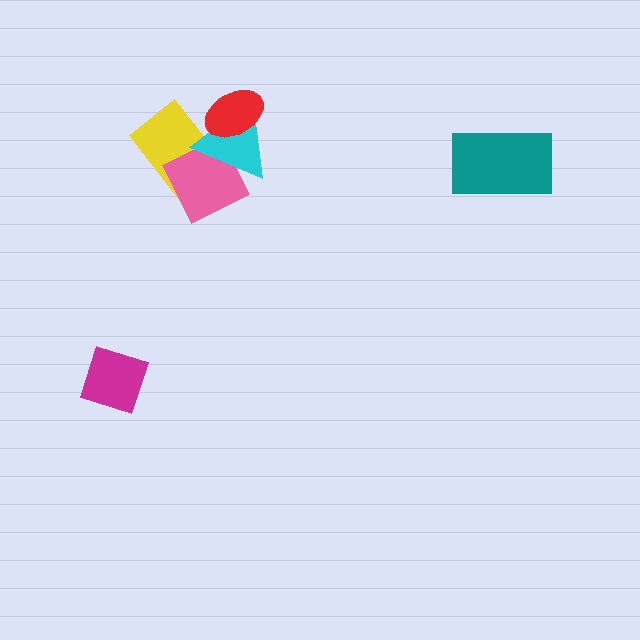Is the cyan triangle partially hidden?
Yes, it is partially covered by another shape.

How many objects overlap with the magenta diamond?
0 objects overlap with the magenta diamond.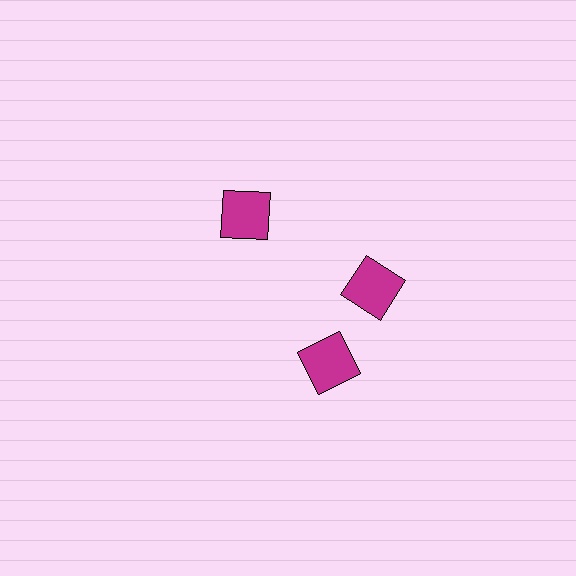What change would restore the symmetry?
The symmetry would be restored by rotating it back into even spacing with its neighbors so that all 3 squares sit at equal angles and equal distance from the center.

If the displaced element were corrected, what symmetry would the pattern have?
It would have 3-fold rotational symmetry — the pattern would map onto itself every 120 degrees.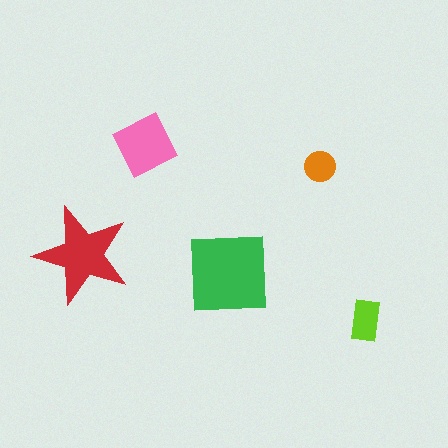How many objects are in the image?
There are 5 objects in the image.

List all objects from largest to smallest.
The green square, the red star, the pink square, the lime rectangle, the orange circle.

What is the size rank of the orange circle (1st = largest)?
5th.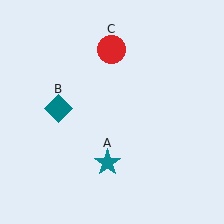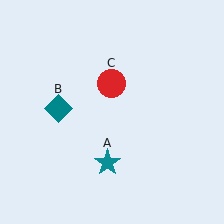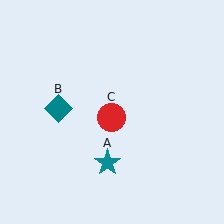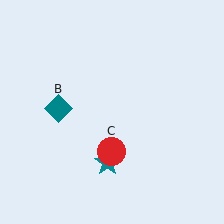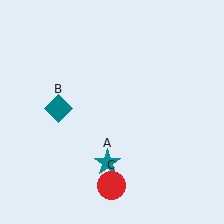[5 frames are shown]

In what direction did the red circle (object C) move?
The red circle (object C) moved down.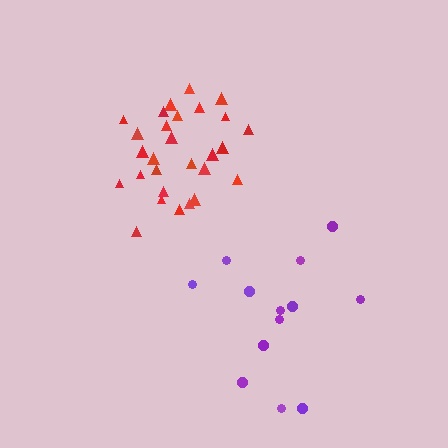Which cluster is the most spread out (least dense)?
Purple.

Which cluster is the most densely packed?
Red.